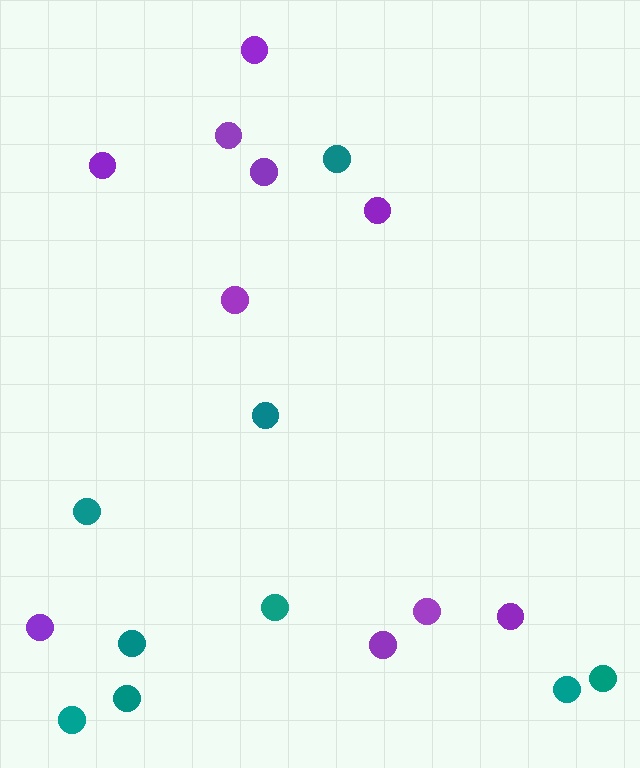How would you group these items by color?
There are 2 groups: one group of purple circles (10) and one group of teal circles (9).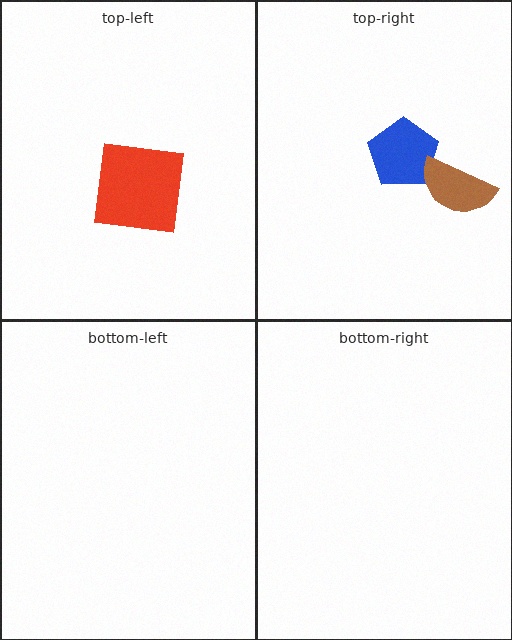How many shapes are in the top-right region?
2.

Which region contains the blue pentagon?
The top-right region.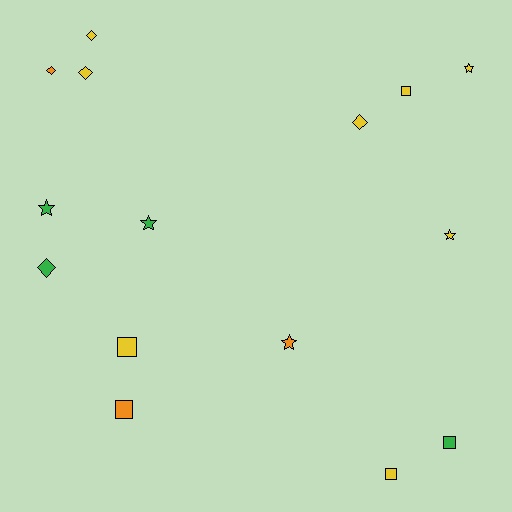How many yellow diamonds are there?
There are 3 yellow diamonds.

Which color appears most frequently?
Yellow, with 8 objects.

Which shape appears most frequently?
Square, with 5 objects.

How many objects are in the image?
There are 15 objects.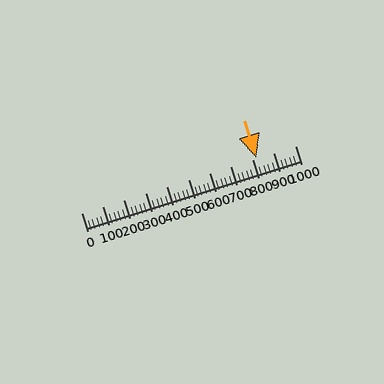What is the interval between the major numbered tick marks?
The major tick marks are spaced 100 units apart.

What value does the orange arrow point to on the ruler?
The orange arrow points to approximately 820.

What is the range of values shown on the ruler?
The ruler shows values from 0 to 1000.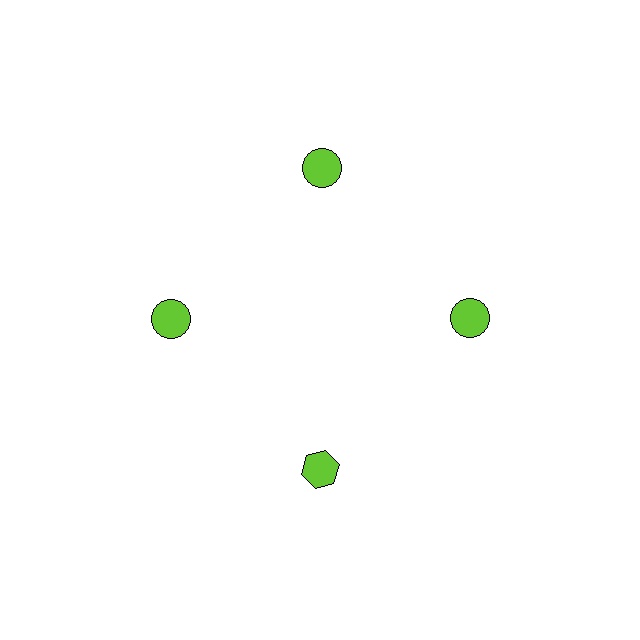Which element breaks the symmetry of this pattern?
The lime hexagon at roughly the 6 o'clock position breaks the symmetry. All other shapes are lime circles.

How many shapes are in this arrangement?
There are 4 shapes arranged in a ring pattern.